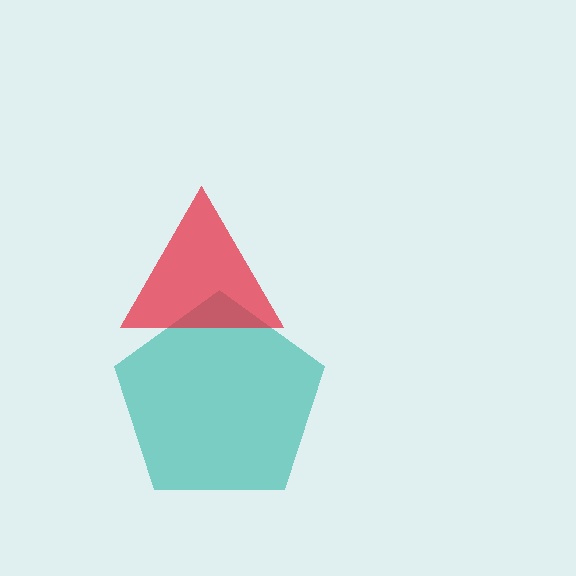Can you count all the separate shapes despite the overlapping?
Yes, there are 2 separate shapes.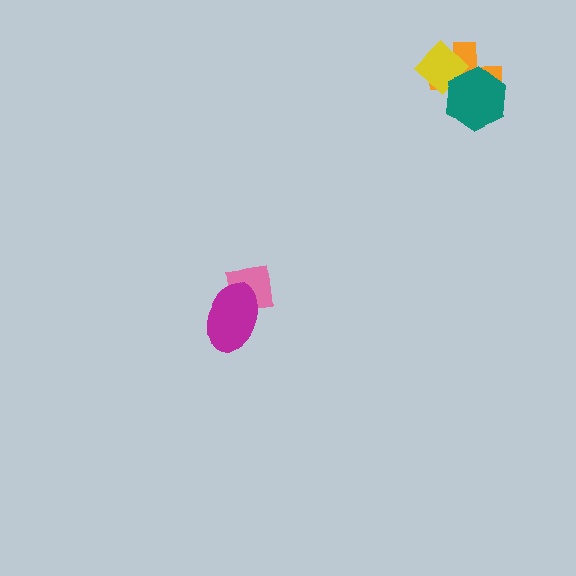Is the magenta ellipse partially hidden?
No, no other shape covers it.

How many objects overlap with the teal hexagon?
2 objects overlap with the teal hexagon.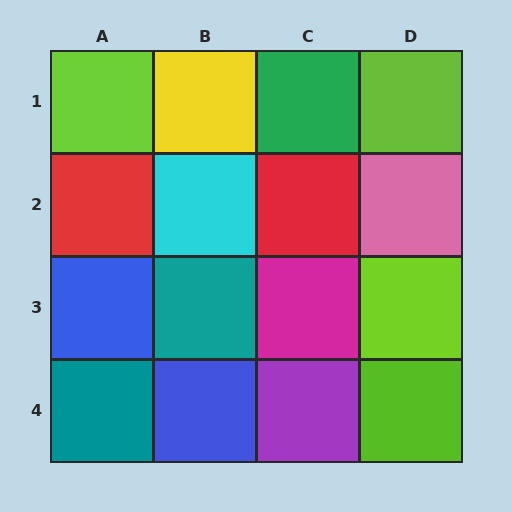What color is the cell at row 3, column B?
Teal.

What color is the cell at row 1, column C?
Green.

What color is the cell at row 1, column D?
Lime.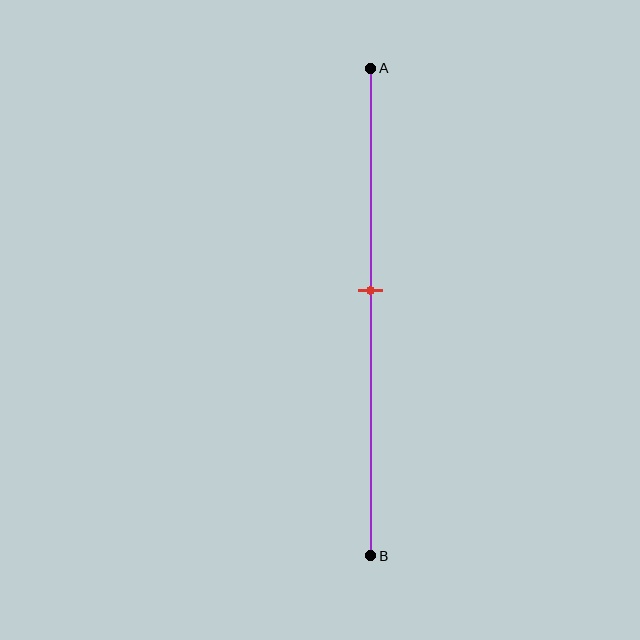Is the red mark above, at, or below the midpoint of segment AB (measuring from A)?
The red mark is above the midpoint of segment AB.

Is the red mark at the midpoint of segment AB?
No, the mark is at about 45% from A, not at the 50% midpoint.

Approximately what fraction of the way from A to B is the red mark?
The red mark is approximately 45% of the way from A to B.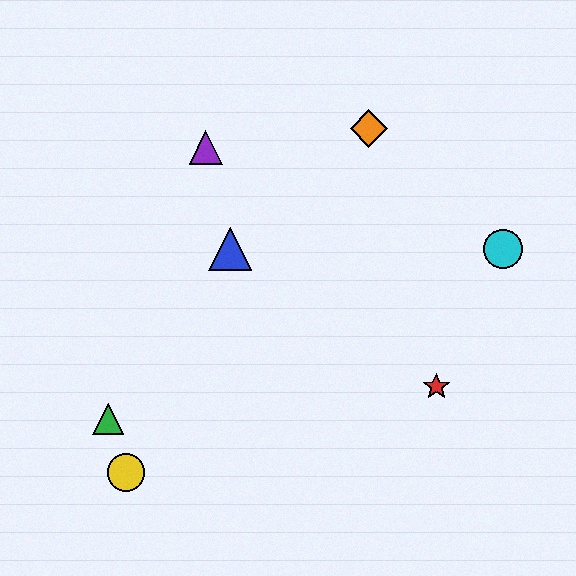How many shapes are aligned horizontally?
2 shapes (the blue triangle, the cyan circle) are aligned horizontally.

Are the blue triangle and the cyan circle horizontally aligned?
Yes, both are at y≈249.